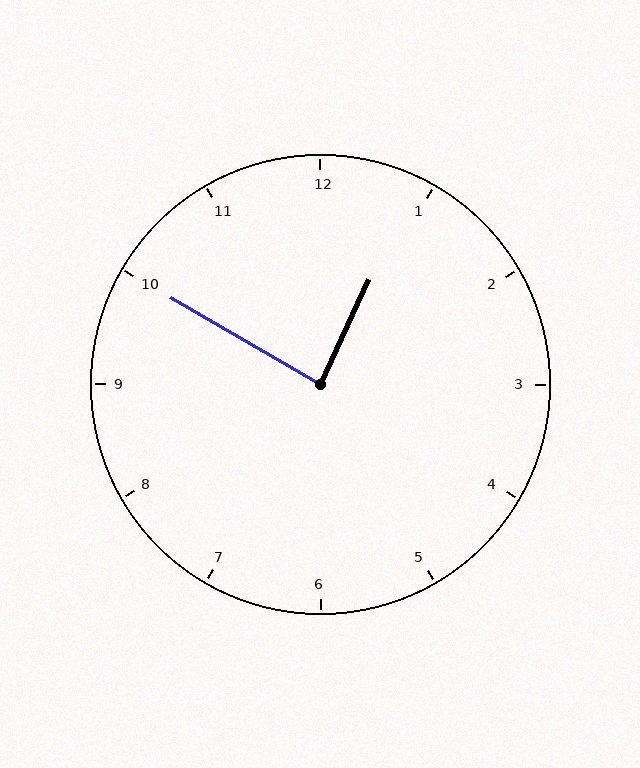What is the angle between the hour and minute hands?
Approximately 85 degrees.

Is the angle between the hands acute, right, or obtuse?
It is right.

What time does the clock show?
12:50.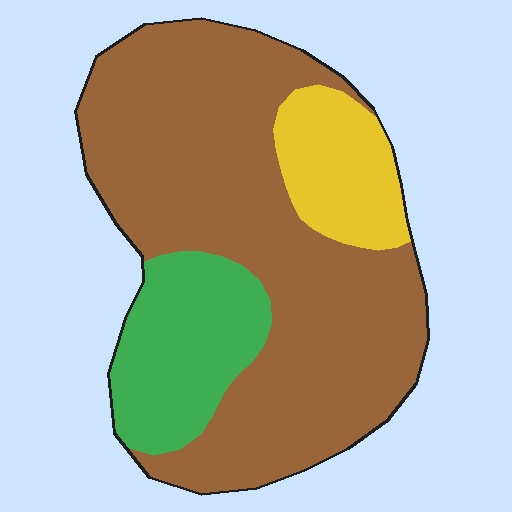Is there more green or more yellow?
Green.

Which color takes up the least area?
Yellow, at roughly 15%.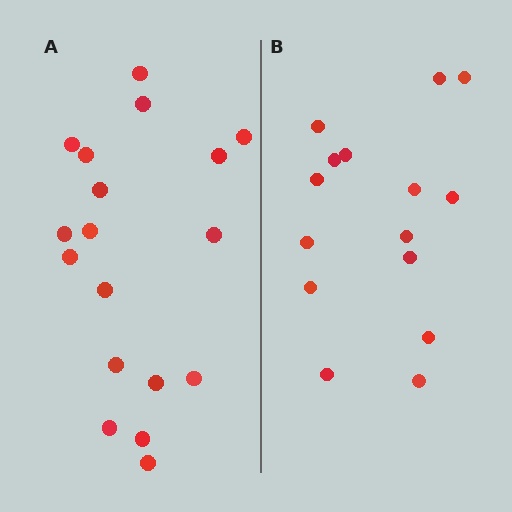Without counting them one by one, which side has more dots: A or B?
Region A (the left region) has more dots.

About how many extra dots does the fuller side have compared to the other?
Region A has just a few more — roughly 2 or 3 more dots than region B.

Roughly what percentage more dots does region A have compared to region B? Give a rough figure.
About 20% more.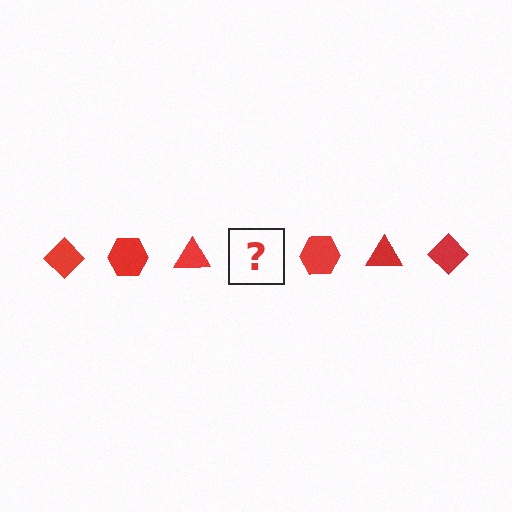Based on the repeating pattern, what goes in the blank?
The blank should be a red diamond.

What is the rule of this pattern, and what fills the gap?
The rule is that the pattern cycles through diamond, hexagon, triangle shapes in red. The gap should be filled with a red diamond.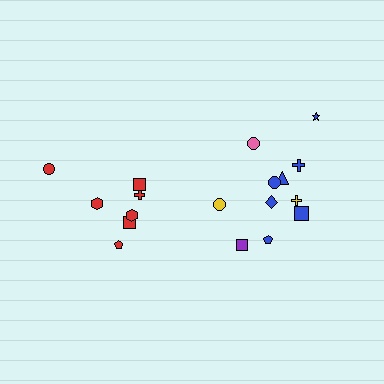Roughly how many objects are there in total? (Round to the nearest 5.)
Roughly 20 objects in total.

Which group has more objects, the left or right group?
The right group.